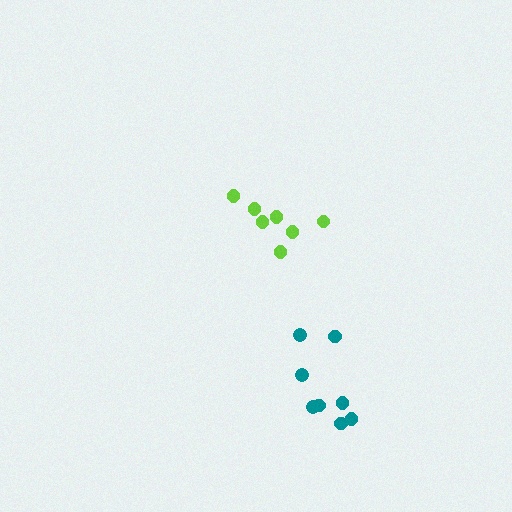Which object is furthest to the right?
The teal cluster is rightmost.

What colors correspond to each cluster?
The clusters are colored: lime, teal.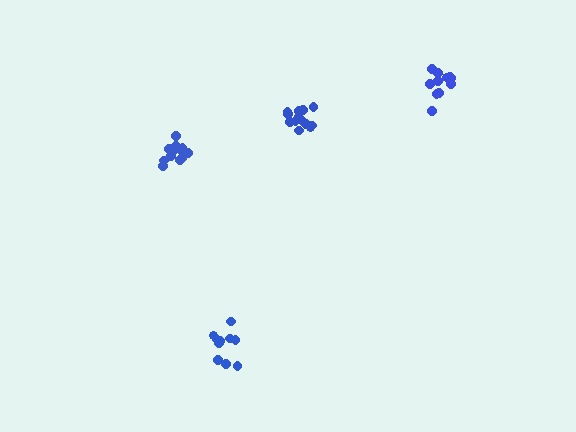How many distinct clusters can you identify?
There are 4 distinct clusters.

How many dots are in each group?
Group 1: 11 dots, Group 2: 13 dots, Group 3: 10 dots, Group 4: 13 dots (47 total).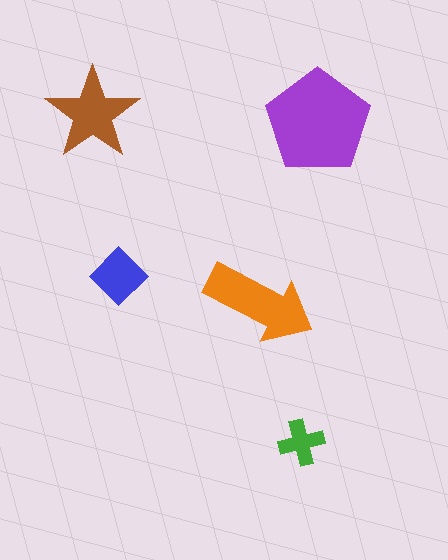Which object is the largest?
The purple pentagon.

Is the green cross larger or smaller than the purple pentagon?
Smaller.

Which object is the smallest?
The green cross.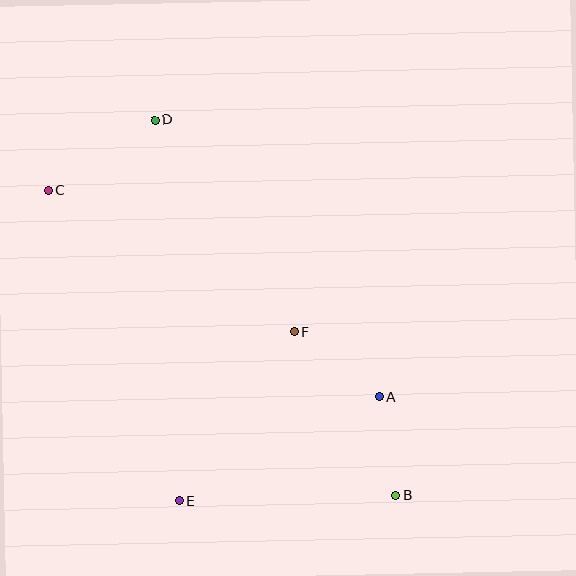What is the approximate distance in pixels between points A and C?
The distance between A and C is approximately 391 pixels.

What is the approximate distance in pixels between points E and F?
The distance between E and F is approximately 204 pixels.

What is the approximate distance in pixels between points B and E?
The distance between B and E is approximately 217 pixels.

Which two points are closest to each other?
Points A and B are closest to each other.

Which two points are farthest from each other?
Points B and C are farthest from each other.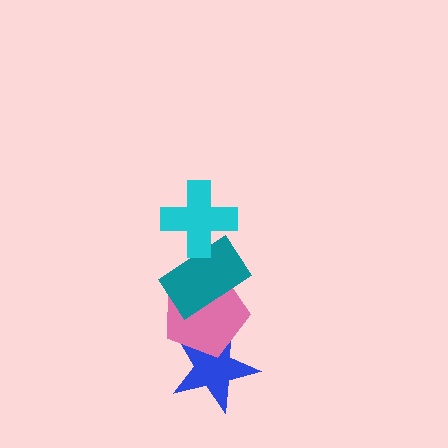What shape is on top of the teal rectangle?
The cyan cross is on top of the teal rectangle.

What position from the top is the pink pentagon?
The pink pentagon is 3rd from the top.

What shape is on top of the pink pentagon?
The teal rectangle is on top of the pink pentagon.